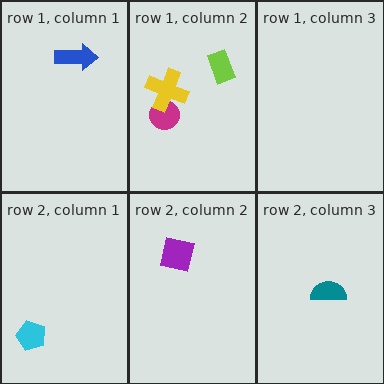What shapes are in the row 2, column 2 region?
The purple square.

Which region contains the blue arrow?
The row 1, column 1 region.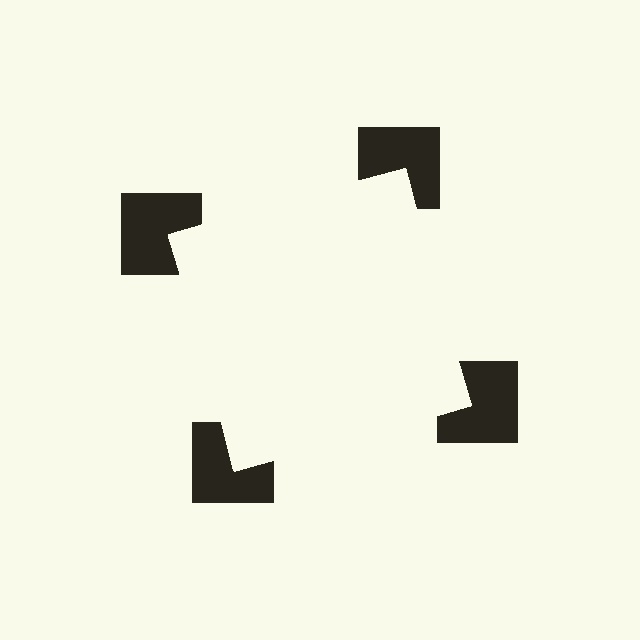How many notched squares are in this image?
There are 4 — one at each vertex of the illusory square.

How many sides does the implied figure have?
4 sides.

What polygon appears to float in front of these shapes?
An illusory square — its edges are inferred from the aligned wedge cuts in the notched squares, not physically drawn.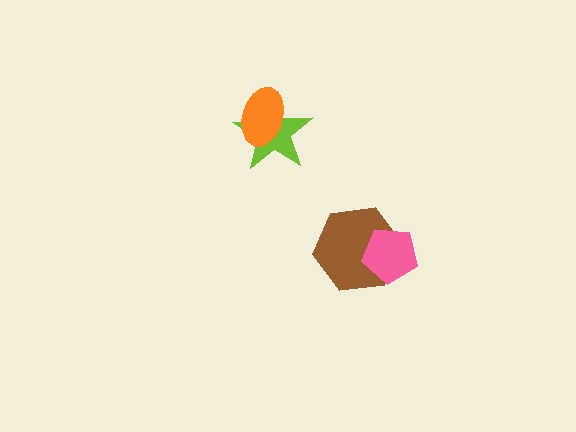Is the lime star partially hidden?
Yes, it is partially covered by another shape.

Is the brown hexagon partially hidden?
Yes, it is partially covered by another shape.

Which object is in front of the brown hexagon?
The pink pentagon is in front of the brown hexagon.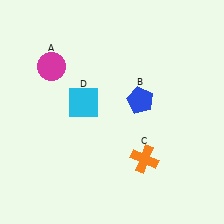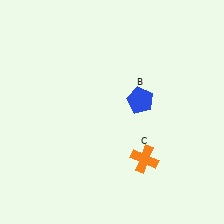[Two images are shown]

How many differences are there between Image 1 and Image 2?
There are 2 differences between the two images.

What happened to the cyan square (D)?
The cyan square (D) was removed in Image 2. It was in the top-left area of Image 1.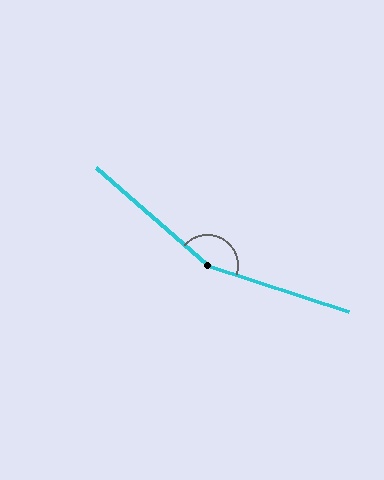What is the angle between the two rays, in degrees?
Approximately 157 degrees.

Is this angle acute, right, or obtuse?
It is obtuse.